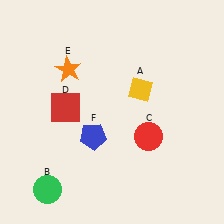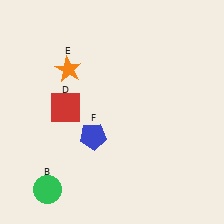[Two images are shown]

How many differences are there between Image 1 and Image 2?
There are 2 differences between the two images.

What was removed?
The red circle (C), the yellow diamond (A) were removed in Image 2.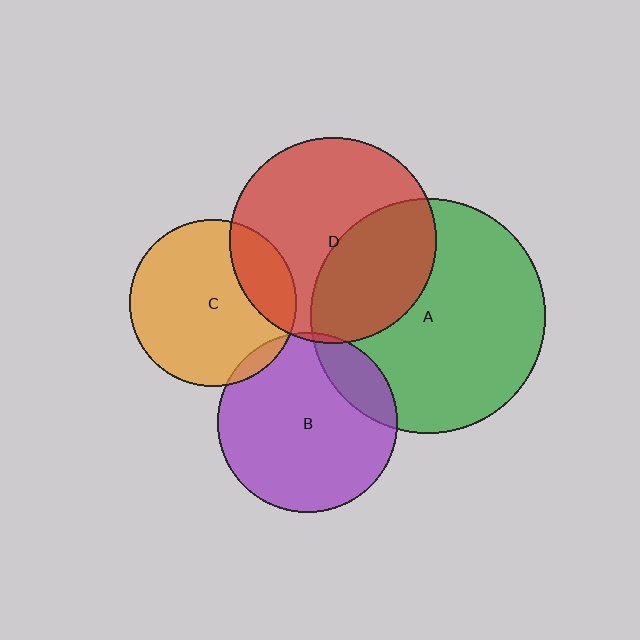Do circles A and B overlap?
Yes.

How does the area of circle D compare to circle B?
Approximately 1.3 times.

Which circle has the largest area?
Circle A (green).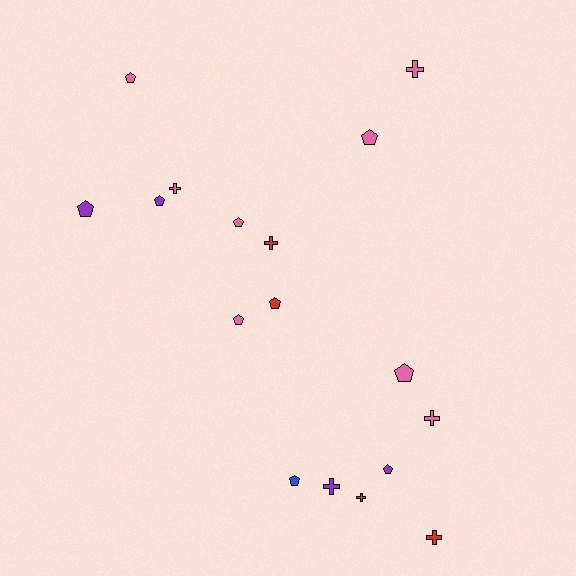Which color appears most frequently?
Pink, with 8 objects.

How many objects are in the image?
There are 17 objects.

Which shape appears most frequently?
Pentagon, with 10 objects.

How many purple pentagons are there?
There are 3 purple pentagons.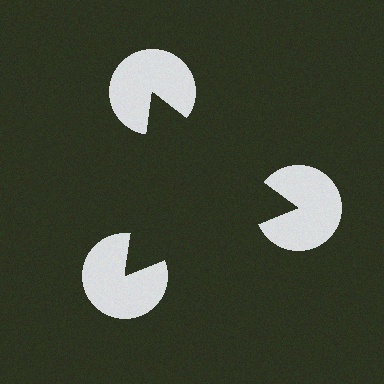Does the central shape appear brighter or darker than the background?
It typically appears slightly darker than the background, even though no actual brightness change is drawn.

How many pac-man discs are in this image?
There are 3 — one at each vertex of the illusory triangle.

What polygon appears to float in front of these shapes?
An illusory triangle — its edges are inferred from the aligned wedge cuts in the pac-man discs, not physically drawn.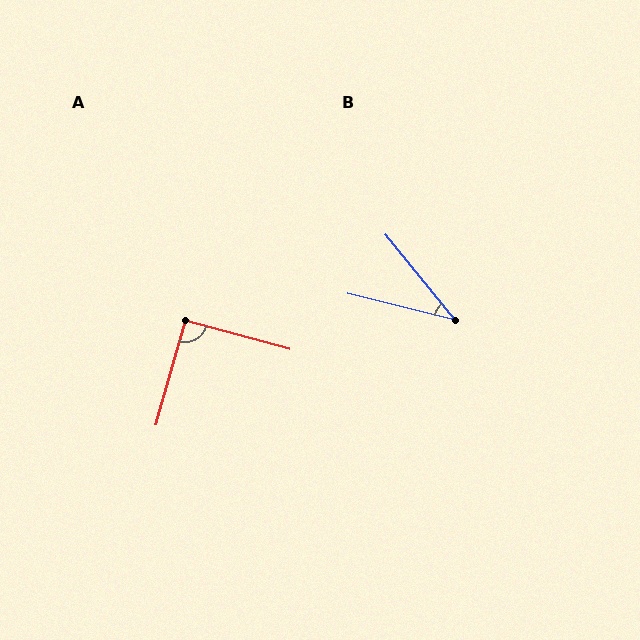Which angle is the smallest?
B, at approximately 37 degrees.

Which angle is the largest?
A, at approximately 91 degrees.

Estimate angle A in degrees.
Approximately 91 degrees.